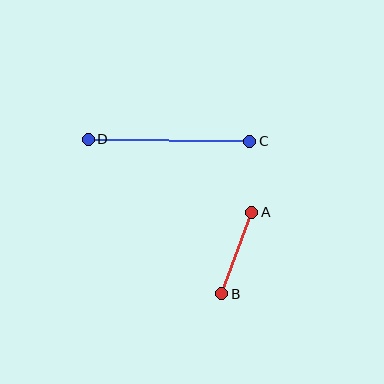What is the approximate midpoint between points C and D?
The midpoint is at approximately (169, 140) pixels.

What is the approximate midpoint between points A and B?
The midpoint is at approximately (237, 253) pixels.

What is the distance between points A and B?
The distance is approximately 87 pixels.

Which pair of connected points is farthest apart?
Points C and D are farthest apart.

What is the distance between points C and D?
The distance is approximately 162 pixels.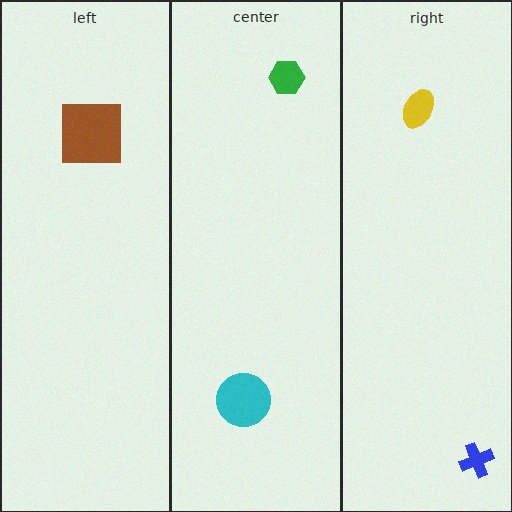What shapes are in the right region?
The blue cross, the yellow ellipse.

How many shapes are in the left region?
1.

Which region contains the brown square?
The left region.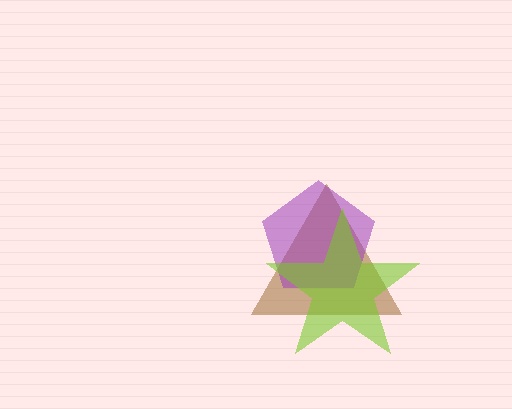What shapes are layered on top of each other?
The layered shapes are: a brown triangle, a purple pentagon, a lime star.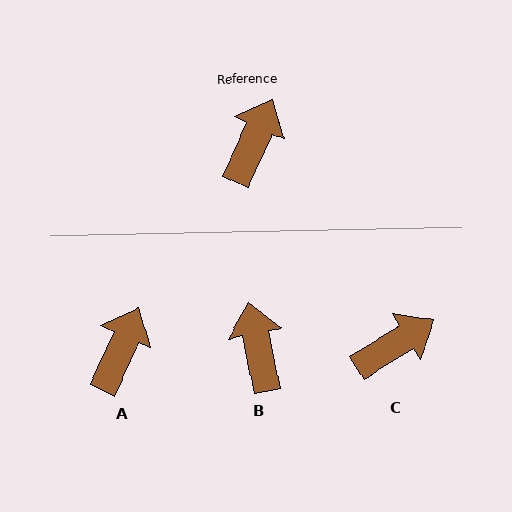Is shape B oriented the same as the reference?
No, it is off by about 36 degrees.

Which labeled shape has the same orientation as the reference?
A.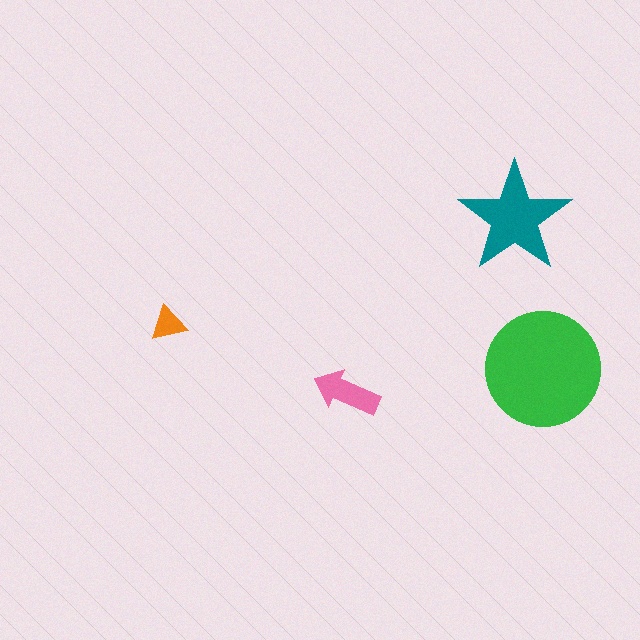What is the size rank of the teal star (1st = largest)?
2nd.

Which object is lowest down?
The pink arrow is bottommost.